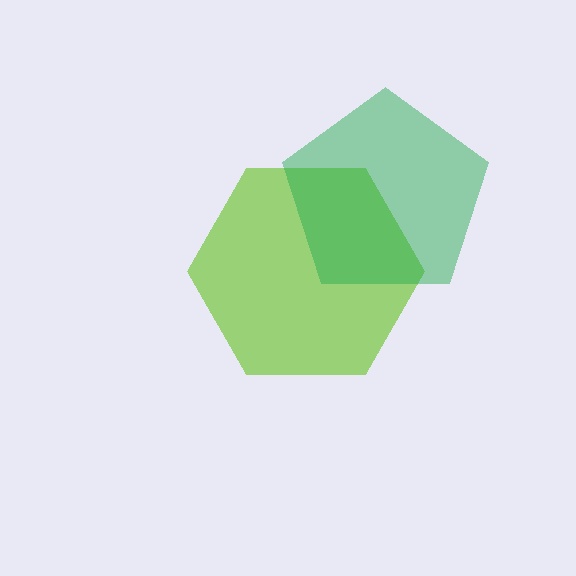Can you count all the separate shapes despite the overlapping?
Yes, there are 2 separate shapes.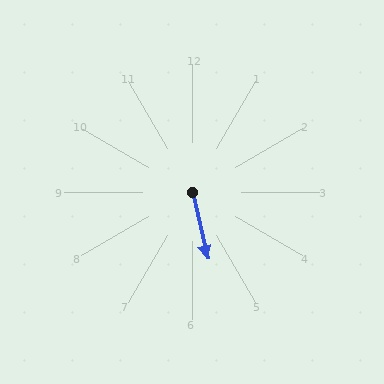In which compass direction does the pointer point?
South.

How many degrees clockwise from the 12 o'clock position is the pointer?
Approximately 167 degrees.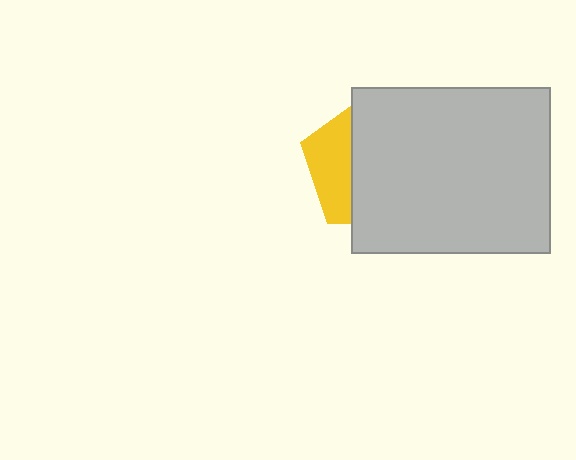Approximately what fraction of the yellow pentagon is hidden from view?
Roughly 68% of the yellow pentagon is hidden behind the light gray rectangle.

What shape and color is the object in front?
The object in front is a light gray rectangle.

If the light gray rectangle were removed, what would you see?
You would see the complete yellow pentagon.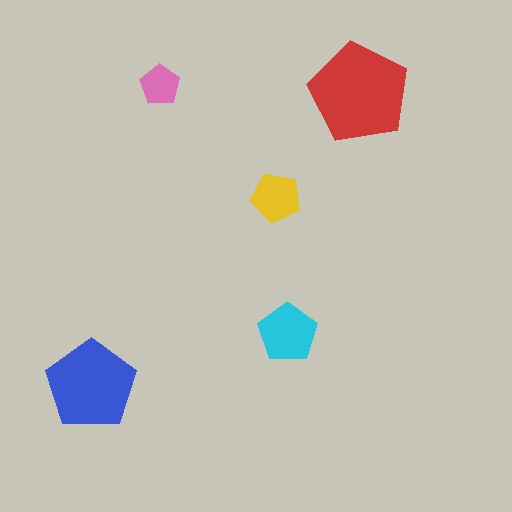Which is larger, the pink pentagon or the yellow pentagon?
The yellow one.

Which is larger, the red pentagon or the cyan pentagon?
The red one.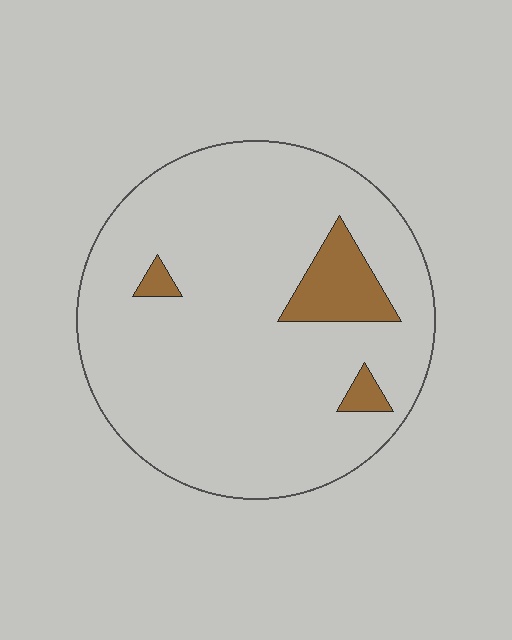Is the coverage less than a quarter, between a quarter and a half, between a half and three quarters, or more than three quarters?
Less than a quarter.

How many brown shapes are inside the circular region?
3.